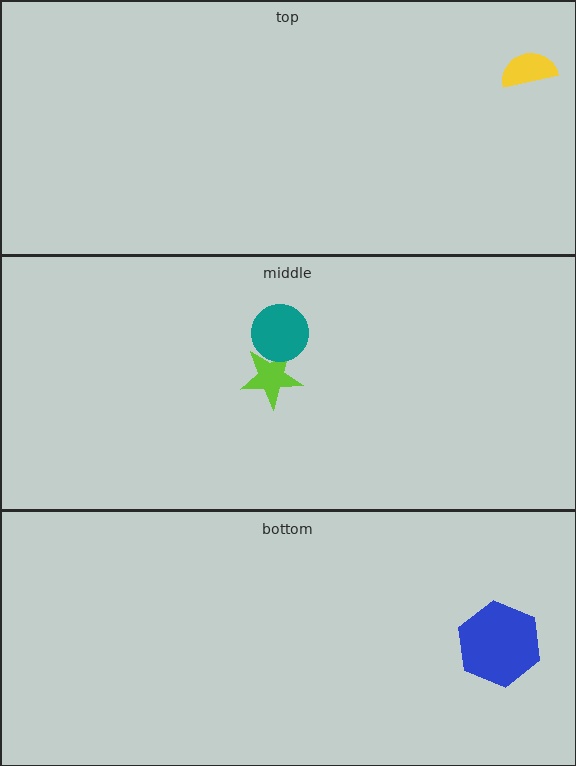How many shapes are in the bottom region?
1.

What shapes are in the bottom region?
The blue hexagon.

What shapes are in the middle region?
The lime star, the teal circle.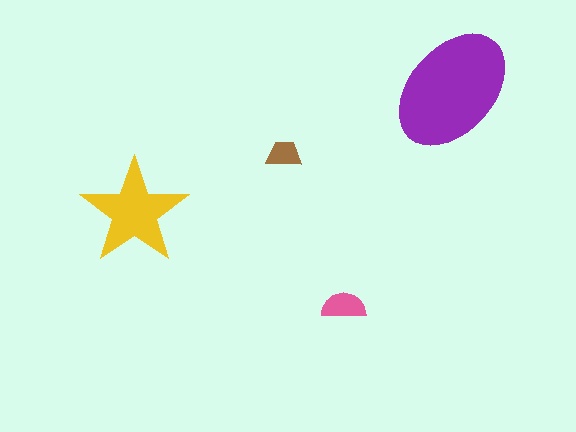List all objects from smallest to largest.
The brown trapezoid, the pink semicircle, the yellow star, the purple ellipse.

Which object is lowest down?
The pink semicircle is bottommost.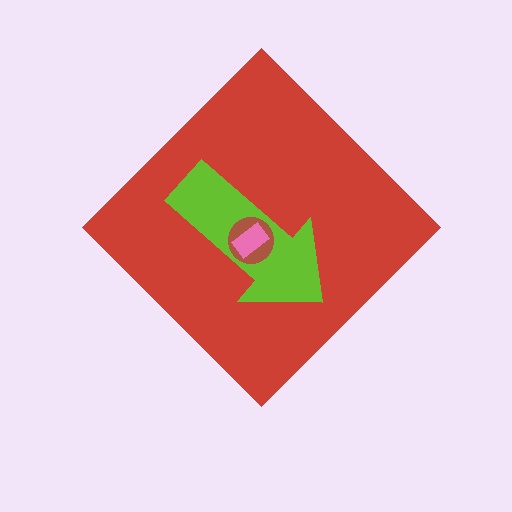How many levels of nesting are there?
4.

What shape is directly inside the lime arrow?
The brown circle.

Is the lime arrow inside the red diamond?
Yes.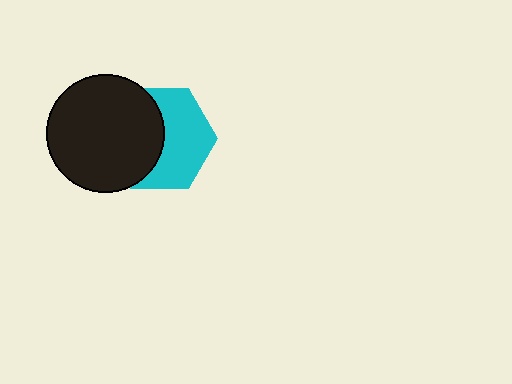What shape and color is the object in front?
The object in front is a black circle.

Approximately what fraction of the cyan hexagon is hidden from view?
Roughly 46% of the cyan hexagon is hidden behind the black circle.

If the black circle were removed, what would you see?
You would see the complete cyan hexagon.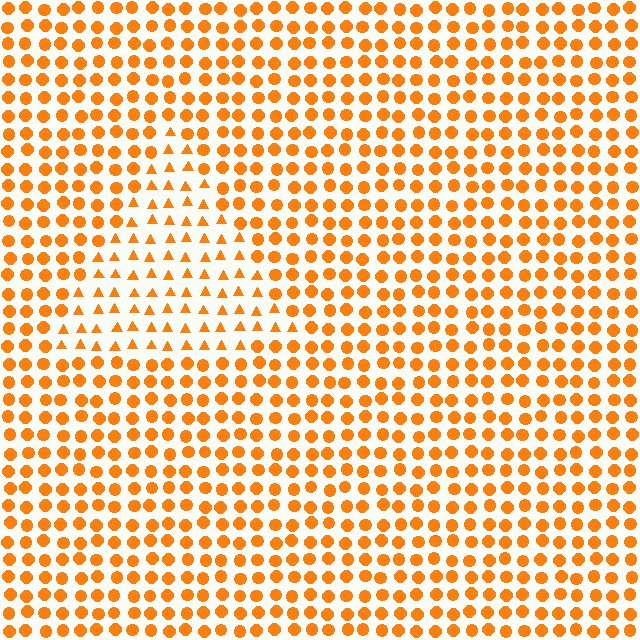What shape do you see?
I see a triangle.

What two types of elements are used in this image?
The image uses triangles inside the triangle region and circles outside it.